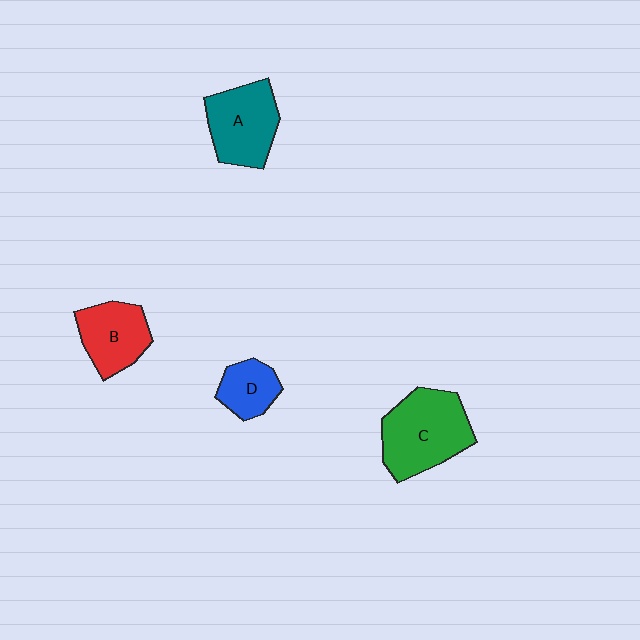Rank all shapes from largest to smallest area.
From largest to smallest: C (green), A (teal), B (red), D (blue).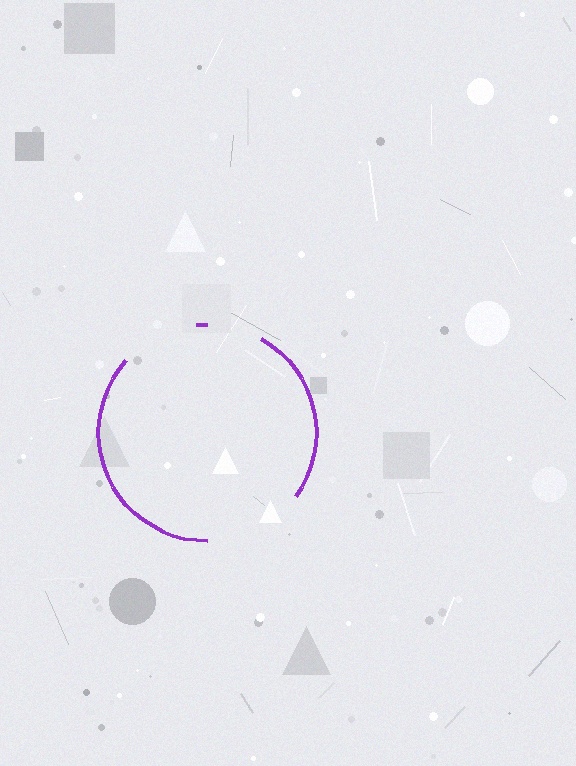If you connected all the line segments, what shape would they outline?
They would outline a circle.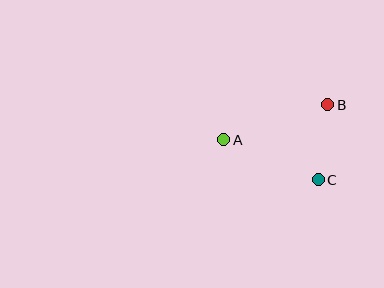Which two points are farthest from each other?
Points A and B are farthest from each other.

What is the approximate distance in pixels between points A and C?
The distance between A and C is approximately 103 pixels.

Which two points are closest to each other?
Points B and C are closest to each other.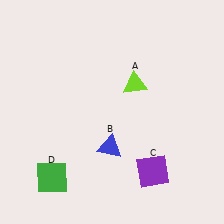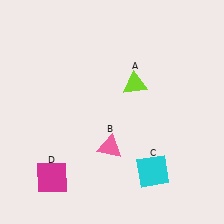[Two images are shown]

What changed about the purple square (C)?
In Image 1, C is purple. In Image 2, it changed to cyan.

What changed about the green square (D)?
In Image 1, D is green. In Image 2, it changed to magenta.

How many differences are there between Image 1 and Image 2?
There are 3 differences between the two images.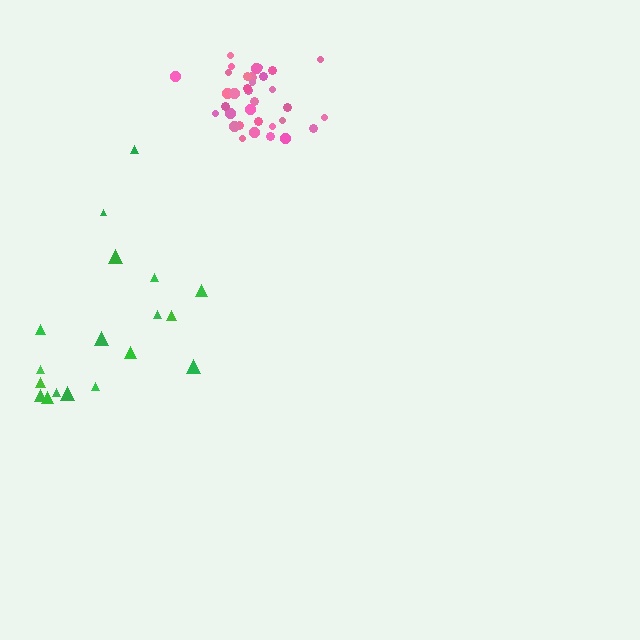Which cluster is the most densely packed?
Pink.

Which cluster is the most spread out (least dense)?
Green.